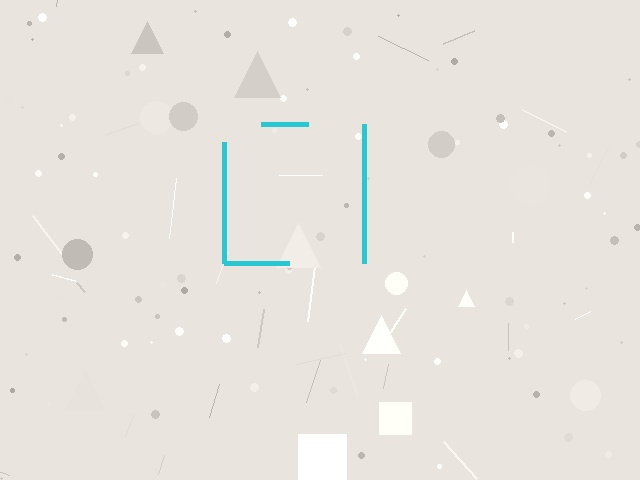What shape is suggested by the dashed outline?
The dashed outline suggests a square.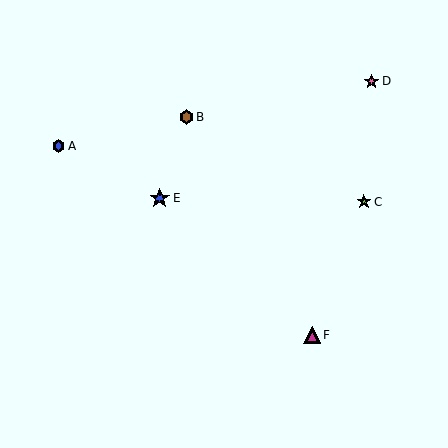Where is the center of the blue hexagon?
The center of the blue hexagon is at (59, 146).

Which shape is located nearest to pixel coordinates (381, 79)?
The pink star (labeled D) at (372, 81) is nearest to that location.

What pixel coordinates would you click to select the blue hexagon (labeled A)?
Click at (59, 146) to select the blue hexagon A.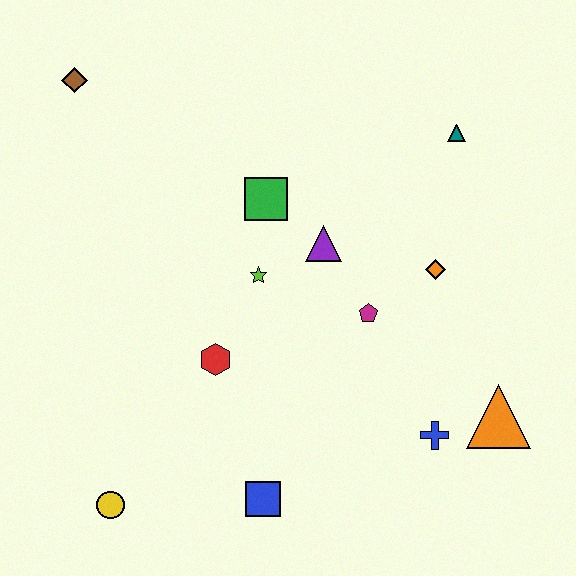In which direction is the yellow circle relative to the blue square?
The yellow circle is to the left of the blue square.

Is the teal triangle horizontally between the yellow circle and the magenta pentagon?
No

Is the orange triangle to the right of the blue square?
Yes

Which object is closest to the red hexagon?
The lime star is closest to the red hexagon.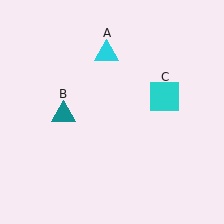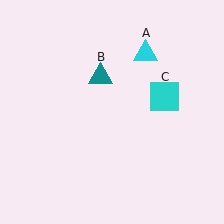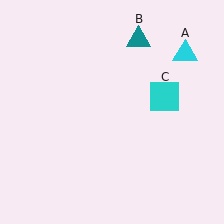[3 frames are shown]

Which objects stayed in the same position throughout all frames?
Cyan square (object C) remained stationary.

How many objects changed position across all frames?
2 objects changed position: cyan triangle (object A), teal triangle (object B).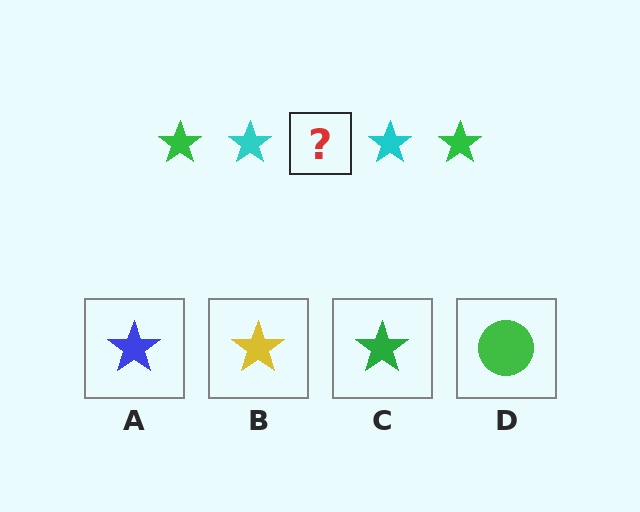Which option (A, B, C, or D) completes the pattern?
C.